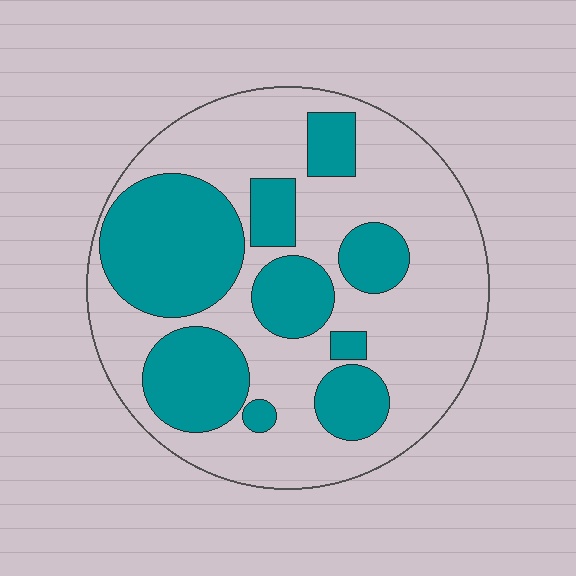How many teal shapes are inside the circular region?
9.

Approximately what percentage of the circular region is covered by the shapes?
Approximately 40%.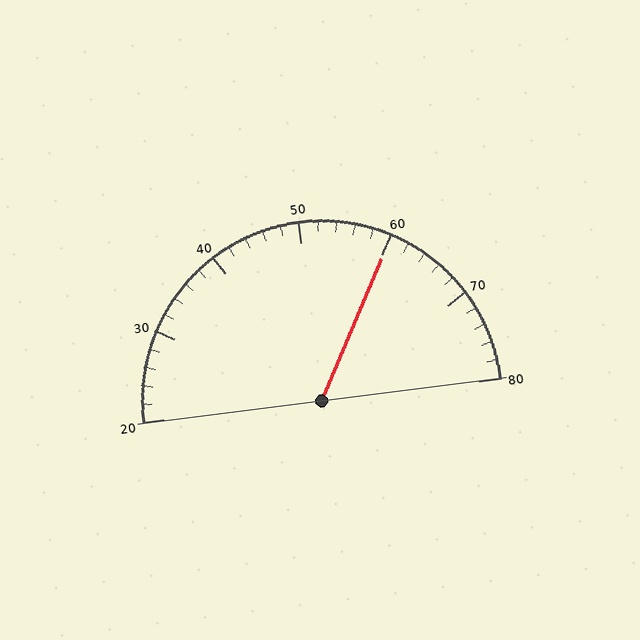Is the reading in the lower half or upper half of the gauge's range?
The reading is in the upper half of the range (20 to 80).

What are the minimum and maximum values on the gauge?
The gauge ranges from 20 to 80.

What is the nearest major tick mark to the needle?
The nearest major tick mark is 60.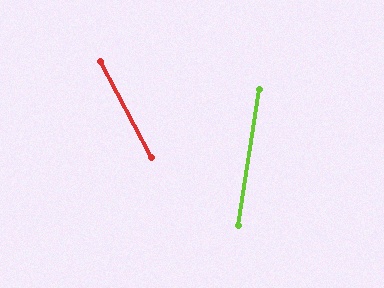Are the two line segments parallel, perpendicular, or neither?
Neither parallel nor perpendicular — they differ by about 37°.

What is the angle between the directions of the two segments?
Approximately 37 degrees.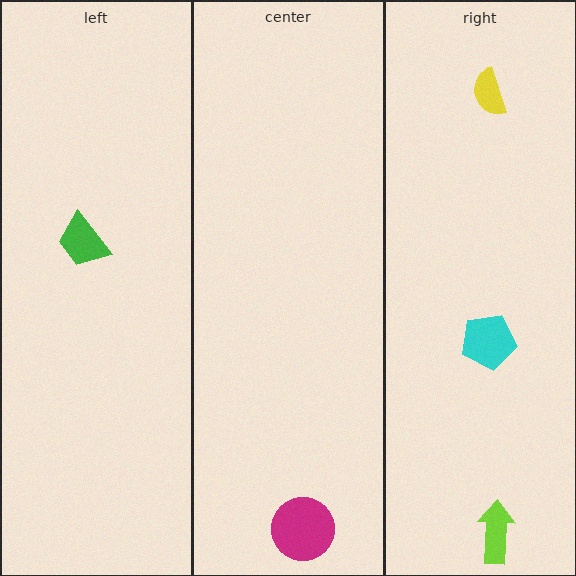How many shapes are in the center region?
1.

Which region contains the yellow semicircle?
The right region.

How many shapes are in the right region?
3.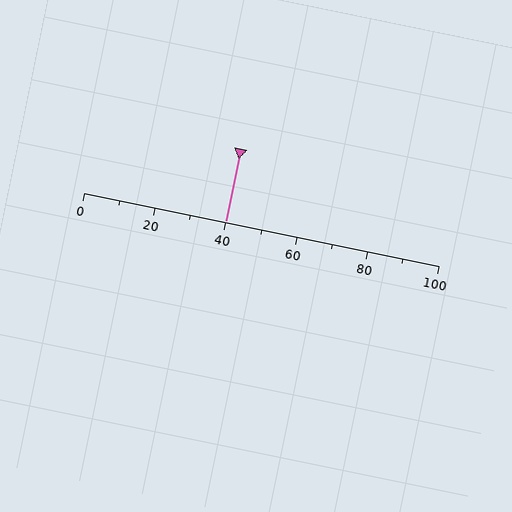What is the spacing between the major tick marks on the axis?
The major ticks are spaced 20 apart.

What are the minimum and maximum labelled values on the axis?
The axis runs from 0 to 100.